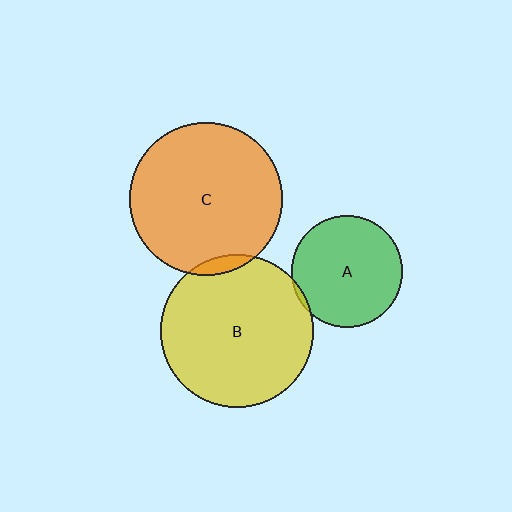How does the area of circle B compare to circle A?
Approximately 1.9 times.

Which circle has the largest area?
Circle C (orange).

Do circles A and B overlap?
Yes.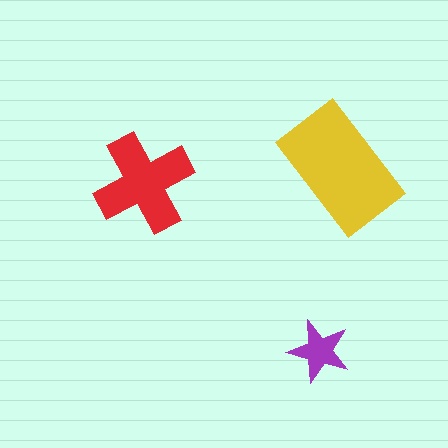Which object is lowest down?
The purple star is bottommost.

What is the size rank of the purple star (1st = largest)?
3rd.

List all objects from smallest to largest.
The purple star, the red cross, the yellow rectangle.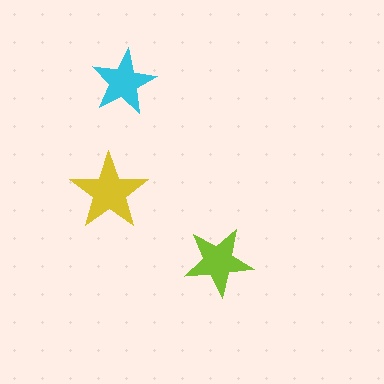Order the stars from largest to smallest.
the yellow one, the lime one, the cyan one.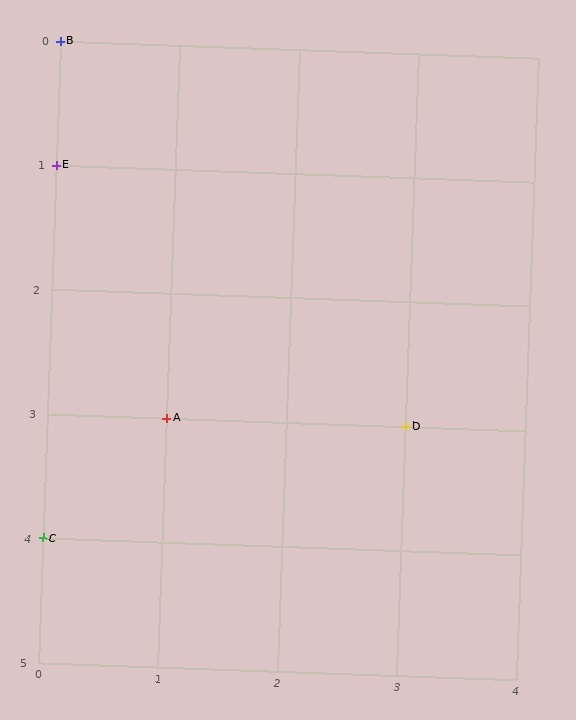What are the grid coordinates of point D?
Point D is at grid coordinates (3, 3).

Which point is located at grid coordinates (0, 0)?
Point B is at (0, 0).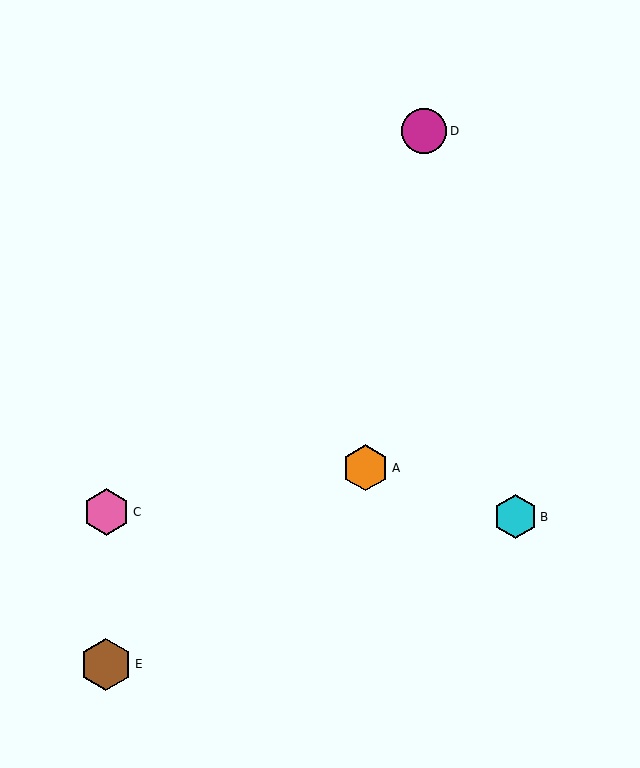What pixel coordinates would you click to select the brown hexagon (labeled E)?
Click at (106, 664) to select the brown hexagon E.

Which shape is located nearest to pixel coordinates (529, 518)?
The cyan hexagon (labeled B) at (515, 517) is nearest to that location.